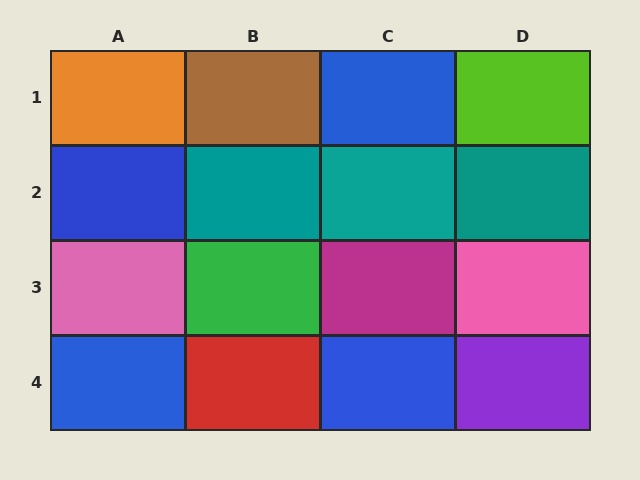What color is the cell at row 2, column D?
Teal.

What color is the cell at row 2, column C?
Teal.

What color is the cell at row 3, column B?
Green.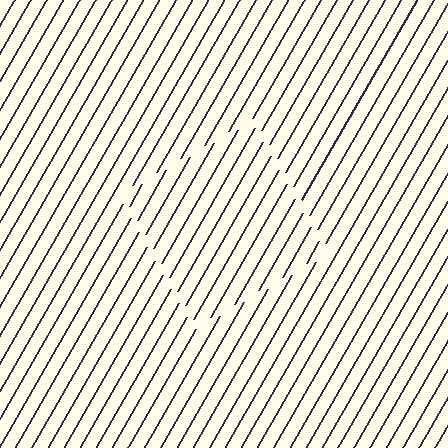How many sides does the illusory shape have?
4 sides — the line-ends trace a square.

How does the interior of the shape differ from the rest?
The interior of the shape contains the same grating, shifted by half a period — the contour is defined by the phase discontinuity where line-ends from the inner and outer gratings abut.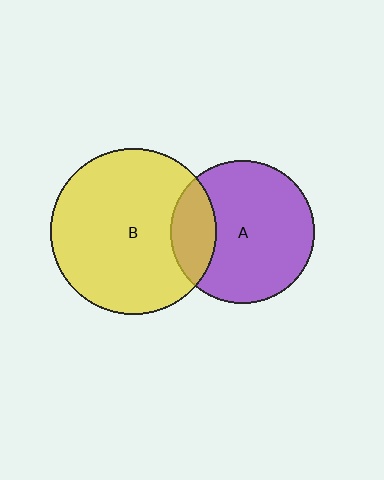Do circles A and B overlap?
Yes.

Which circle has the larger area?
Circle B (yellow).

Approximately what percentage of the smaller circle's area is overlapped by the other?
Approximately 20%.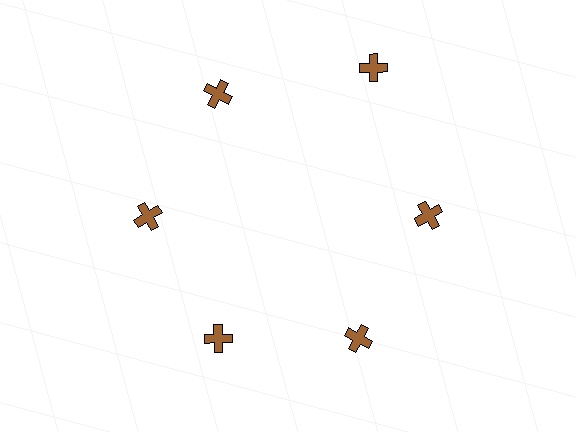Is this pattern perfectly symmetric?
No. The 6 brown crosses are arranged in a ring, but one element near the 1 o'clock position is pushed outward from the center, breaking the 6-fold rotational symmetry.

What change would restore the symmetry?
The symmetry would be restored by moving it inward, back onto the ring so that all 6 crosses sit at equal angles and equal distance from the center.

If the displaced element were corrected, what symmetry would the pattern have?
It would have 6-fold rotational symmetry — the pattern would map onto itself every 60 degrees.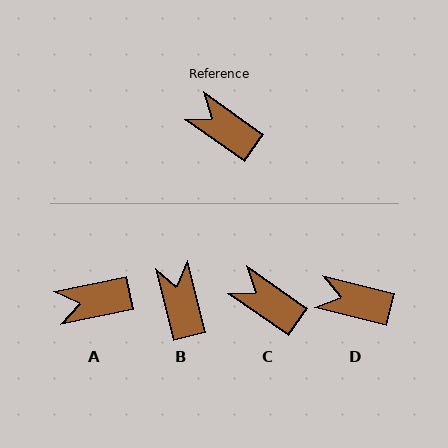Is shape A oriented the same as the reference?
No, it is off by about 47 degrees.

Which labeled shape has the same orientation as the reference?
C.